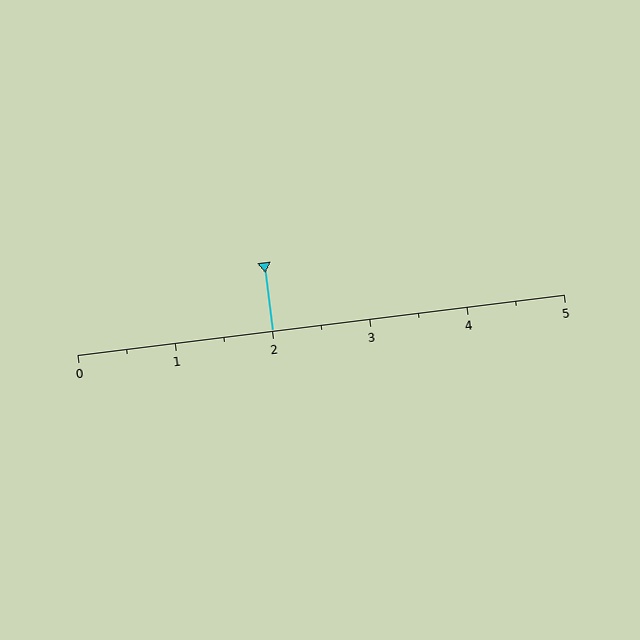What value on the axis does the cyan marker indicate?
The marker indicates approximately 2.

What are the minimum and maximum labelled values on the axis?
The axis runs from 0 to 5.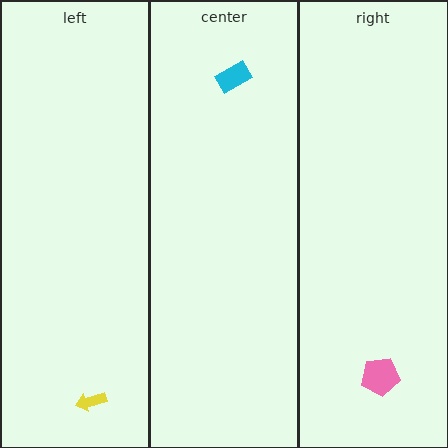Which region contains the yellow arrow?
The left region.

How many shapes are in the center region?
1.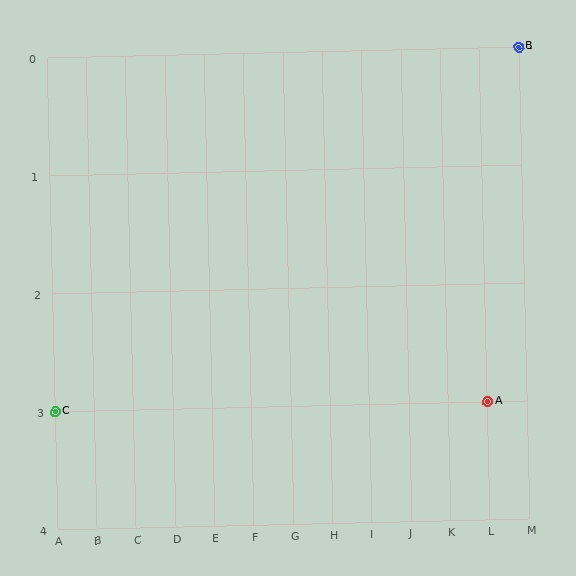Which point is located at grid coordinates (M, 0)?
Point B is at (M, 0).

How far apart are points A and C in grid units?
Points A and C are 11 columns apart.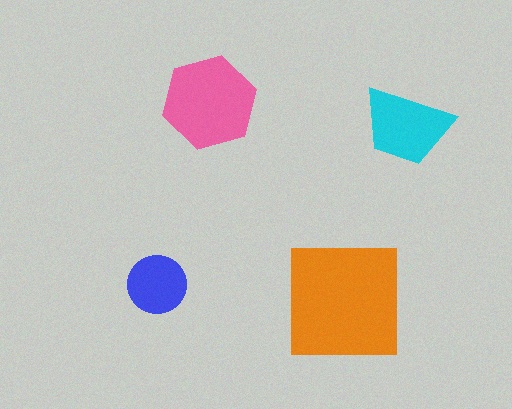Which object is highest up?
The pink hexagon is topmost.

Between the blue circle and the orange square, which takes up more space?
The orange square.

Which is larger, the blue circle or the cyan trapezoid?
The cyan trapezoid.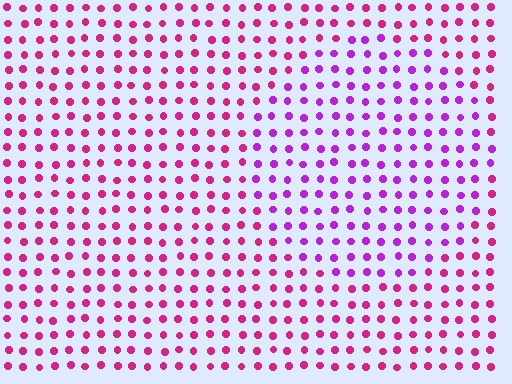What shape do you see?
I see a circle.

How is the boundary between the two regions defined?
The boundary is defined purely by a slight shift in hue (about 35 degrees). Spacing, size, and orientation are identical on both sides.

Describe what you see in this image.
The image is filled with small magenta elements in a uniform arrangement. A circle-shaped region is visible where the elements are tinted to a slightly different hue, forming a subtle color boundary.